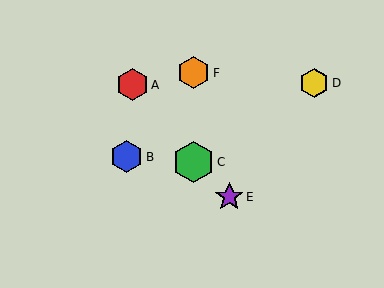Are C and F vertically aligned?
Yes, both are at x≈194.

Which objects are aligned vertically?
Objects C, F are aligned vertically.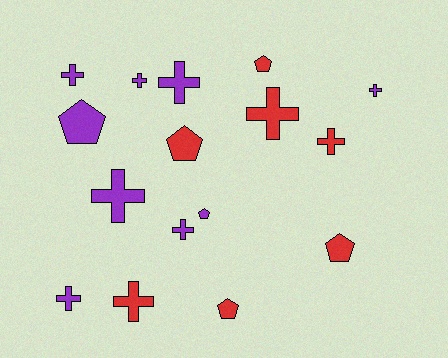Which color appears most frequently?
Purple, with 9 objects.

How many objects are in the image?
There are 16 objects.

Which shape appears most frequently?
Cross, with 10 objects.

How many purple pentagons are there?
There are 2 purple pentagons.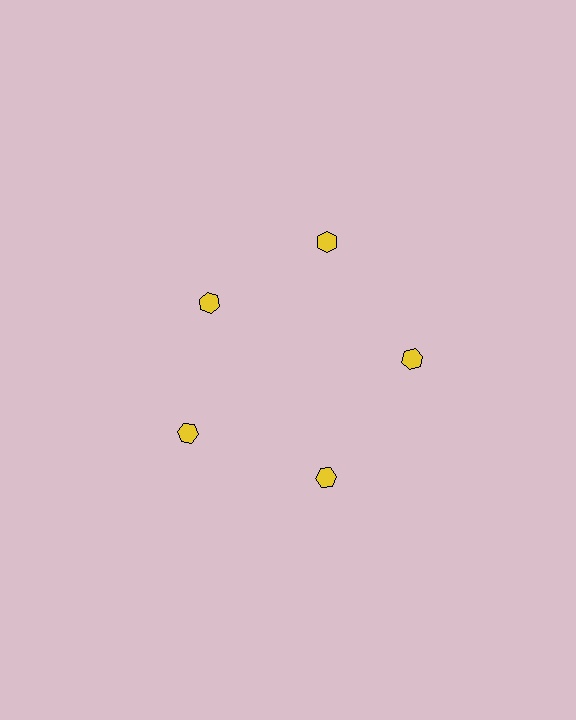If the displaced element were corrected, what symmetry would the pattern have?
It would have 5-fold rotational symmetry — the pattern would map onto itself every 72 degrees.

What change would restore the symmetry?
The symmetry would be restored by moving it outward, back onto the ring so that all 5 hexagons sit at equal angles and equal distance from the center.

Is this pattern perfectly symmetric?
No. The 5 yellow hexagons are arranged in a ring, but one element near the 10 o'clock position is pulled inward toward the center, breaking the 5-fold rotational symmetry.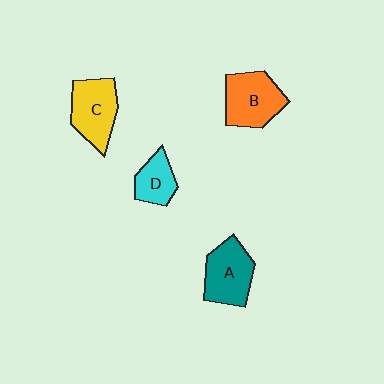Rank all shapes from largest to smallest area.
From largest to smallest: B (orange), C (yellow), A (teal), D (cyan).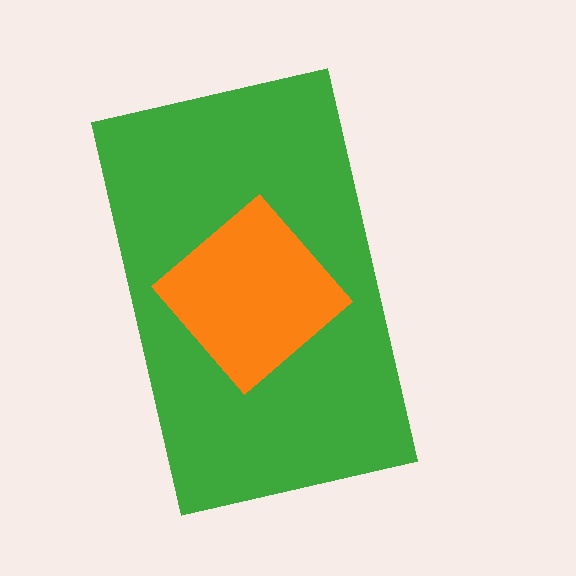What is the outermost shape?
The green rectangle.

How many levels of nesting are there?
2.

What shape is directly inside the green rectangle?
The orange diamond.